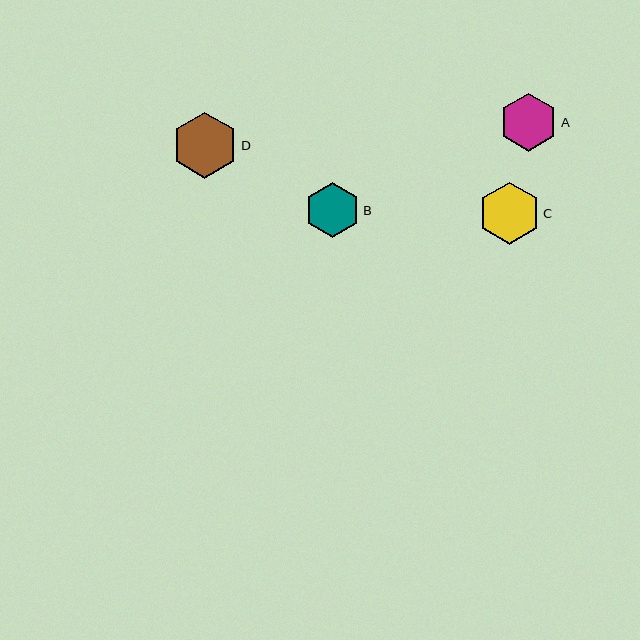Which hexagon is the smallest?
Hexagon B is the smallest with a size of approximately 55 pixels.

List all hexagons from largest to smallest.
From largest to smallest: D, C, A, B.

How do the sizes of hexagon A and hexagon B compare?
Hexagon A and hexagon B are approximately the same size.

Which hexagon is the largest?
Hexagon D is the largest with a size of approximately 66 pixels.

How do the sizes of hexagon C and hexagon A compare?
Hexagon C and hexagon A are approximately the same size.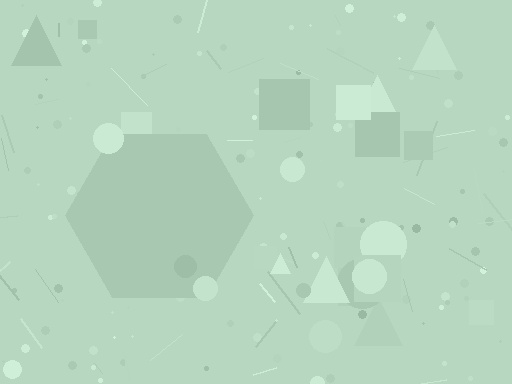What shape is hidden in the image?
A hexagon is hidden in the image.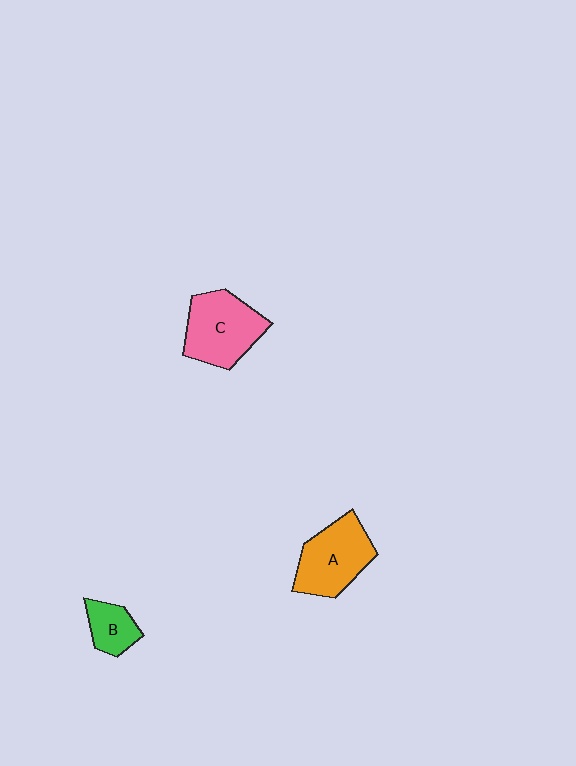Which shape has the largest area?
Shape C (pink).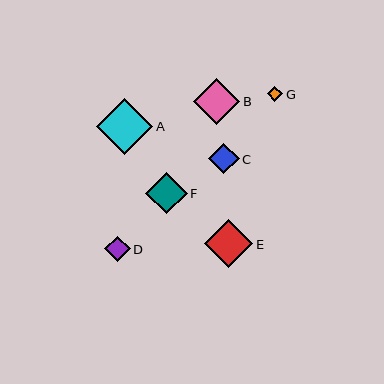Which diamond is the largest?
Diamond A is the largest with a size of approximately 56 pixels.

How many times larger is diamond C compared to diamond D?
Diamond C is approximately 1.2 times the size of diamond D.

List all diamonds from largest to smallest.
From largest to smallest: A, E, B, F, C, D, G.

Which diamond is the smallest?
Diamond G is the smallest with a size of approximately 15 pixels.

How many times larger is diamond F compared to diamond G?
Diamond F is approximately 2.7 times the size of diamond G.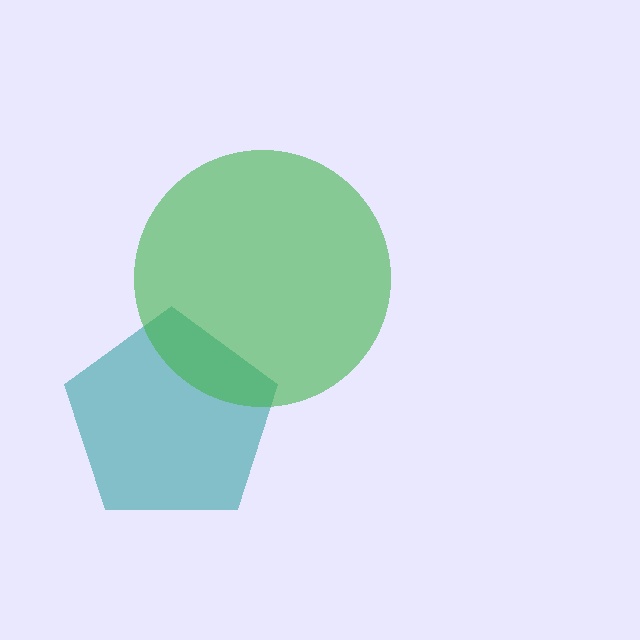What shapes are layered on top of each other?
The layered shapes are: a teal pentagon, a green circle.